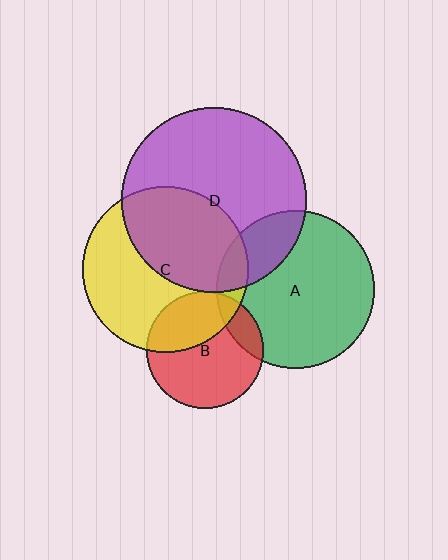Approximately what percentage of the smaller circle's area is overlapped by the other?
Approximately 35%.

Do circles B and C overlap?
Yes.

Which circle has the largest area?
Circle D (purple).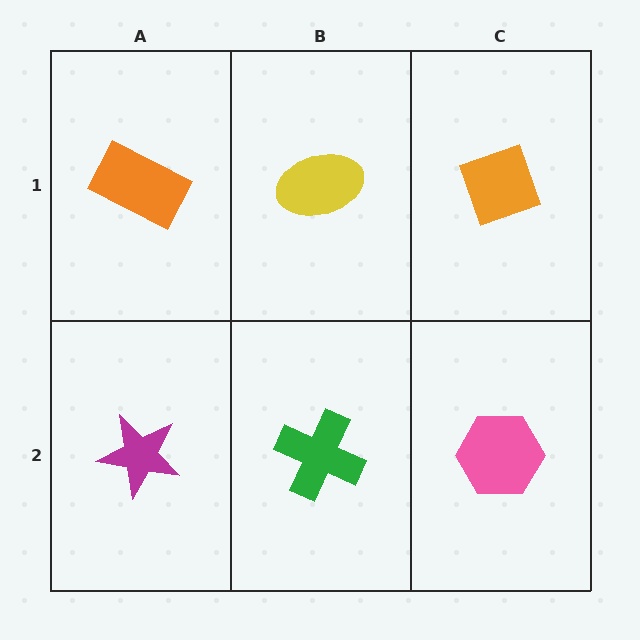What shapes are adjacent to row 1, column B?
A green cross (row 2, column B), an orange rectangle (row 1, column A), an orange diamond (row 1, column C).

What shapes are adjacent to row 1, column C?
A pink hexagon (row 2, column C), a yellow ellipse (row 1, column B).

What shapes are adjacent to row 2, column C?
An orange diamond (row 1, column C), a green cross (row 2, column B).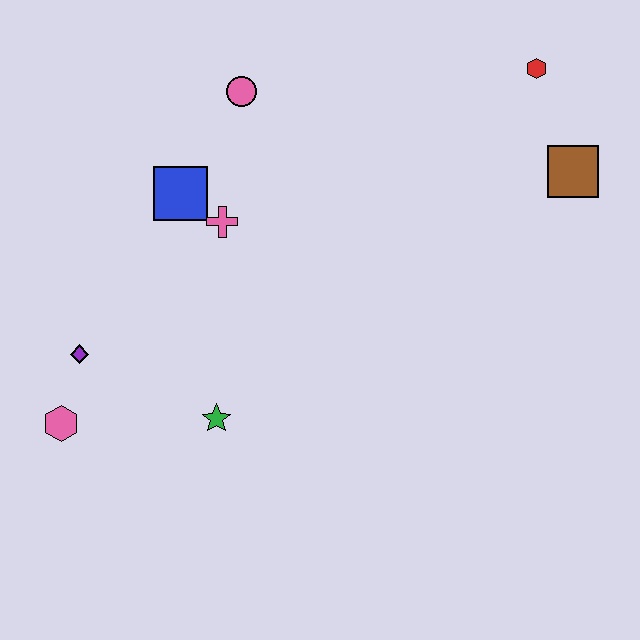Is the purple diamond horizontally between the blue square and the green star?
No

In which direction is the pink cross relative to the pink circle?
The pink cross is below the pink circle.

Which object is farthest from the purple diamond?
The red hexagon is farthest from the purple diamond.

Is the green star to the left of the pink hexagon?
No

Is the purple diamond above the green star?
Yes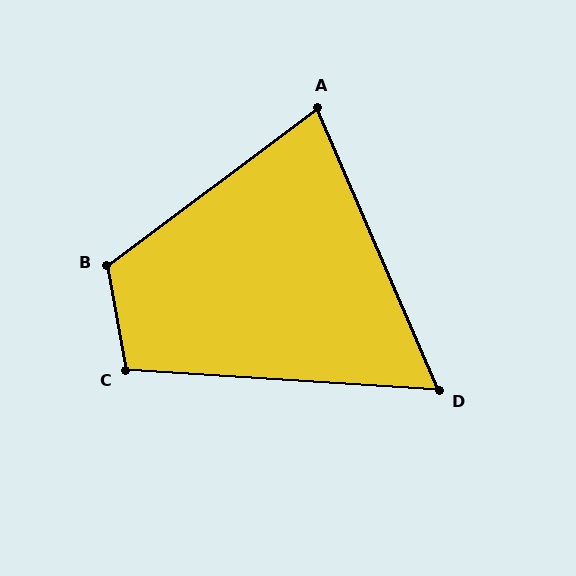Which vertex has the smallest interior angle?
D, at approximately 63 degrees.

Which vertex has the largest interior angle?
B, at approximately 117 degrees.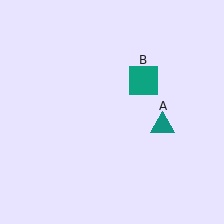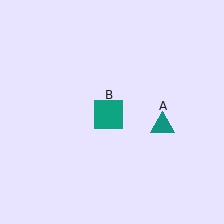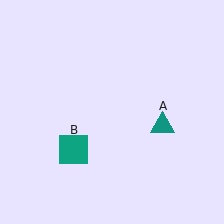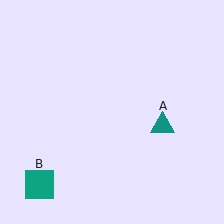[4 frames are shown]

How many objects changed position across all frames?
1 object changed position: teal square (object B).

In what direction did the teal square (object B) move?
The teal square (object B) moved down and to the left.